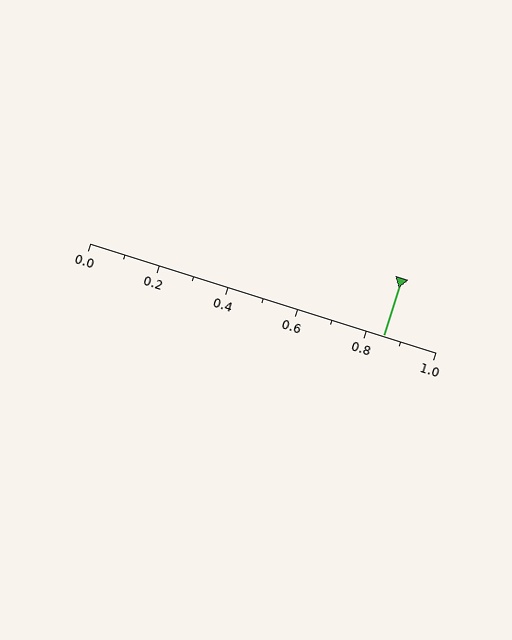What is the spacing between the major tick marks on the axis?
The major ticks are spaced 0.2 apart.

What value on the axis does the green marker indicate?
The marker indicates approximately 0.85.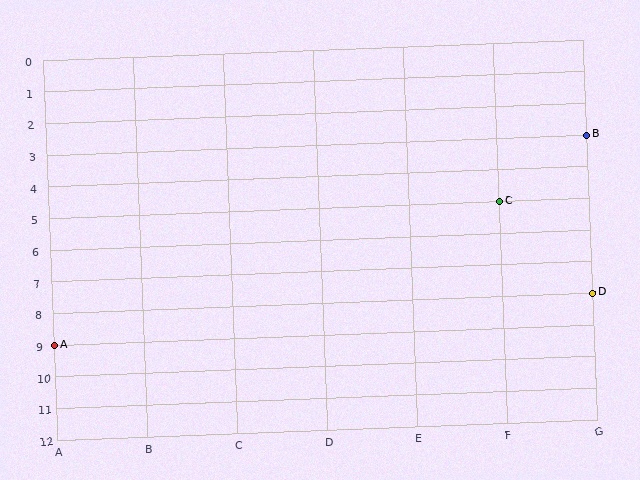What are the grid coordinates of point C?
Point C is at grid coordinates (F, 5).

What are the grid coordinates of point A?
Point A is at grid coordinates (A, 9).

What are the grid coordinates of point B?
Point B is at grid coordinates (G, 3).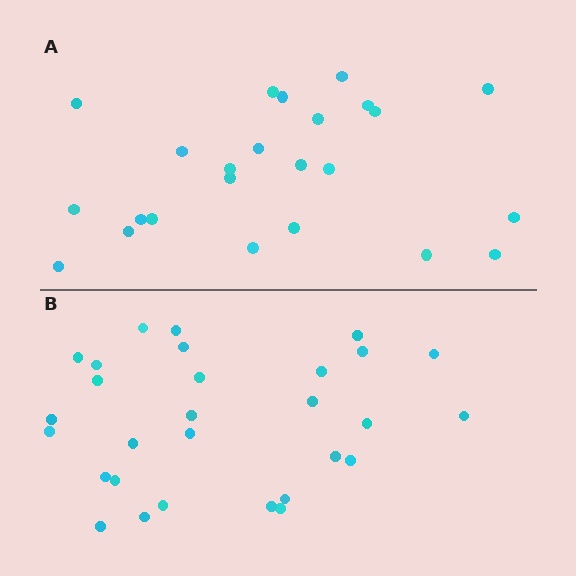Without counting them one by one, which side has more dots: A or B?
Region B (the bottom region) has more dots.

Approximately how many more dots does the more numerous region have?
Region B has about 5 more dots than region A.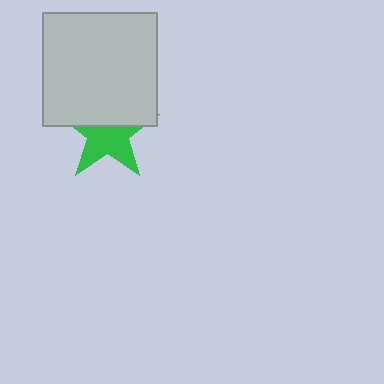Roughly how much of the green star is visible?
About half of it is visible (roughly 53%).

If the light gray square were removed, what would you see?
You would see the complete green star.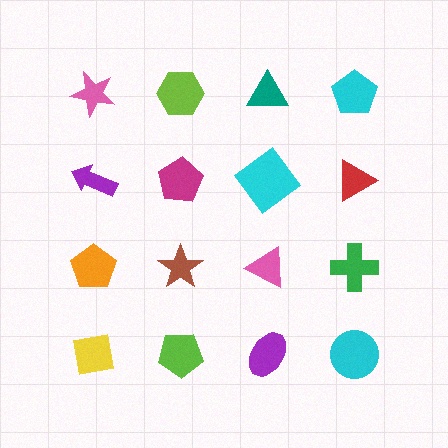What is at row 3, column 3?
A pink triangle.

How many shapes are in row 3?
4 shapes.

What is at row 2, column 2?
A magenta pentagon.